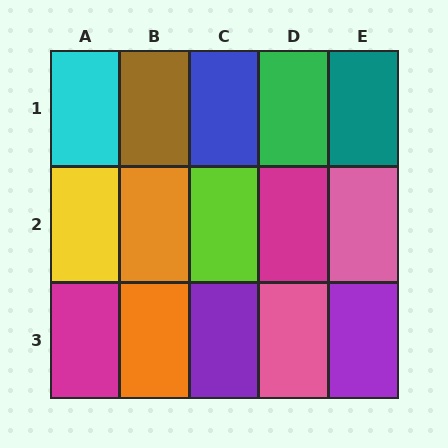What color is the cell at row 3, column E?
Purple.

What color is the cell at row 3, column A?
Magenta.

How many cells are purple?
2 cells are purple.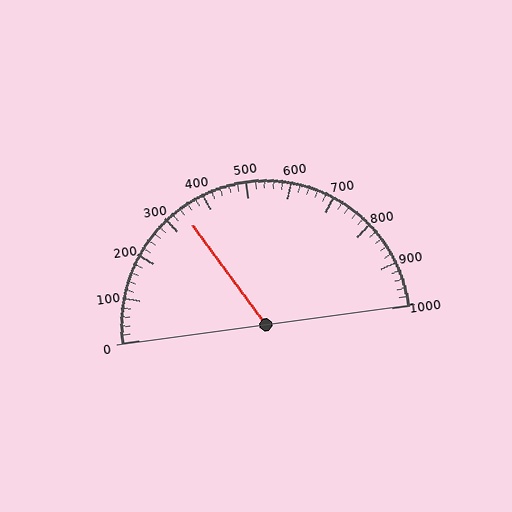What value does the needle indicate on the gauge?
The needle indicates approximately 340.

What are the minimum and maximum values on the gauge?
The gauge ranges from 0 to 1000.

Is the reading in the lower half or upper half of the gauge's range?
The reading is in the lower half of the range (0 to 1000).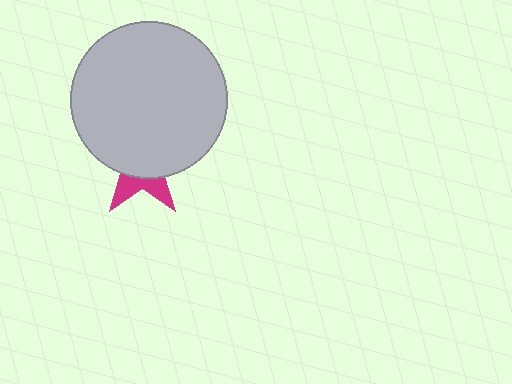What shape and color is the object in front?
The object in front is a light gray circle.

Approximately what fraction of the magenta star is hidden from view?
Roughly 70% of the magenta star is hidden behind the light gray circle.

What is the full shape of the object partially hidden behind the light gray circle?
The partially hidden object is a magenta star.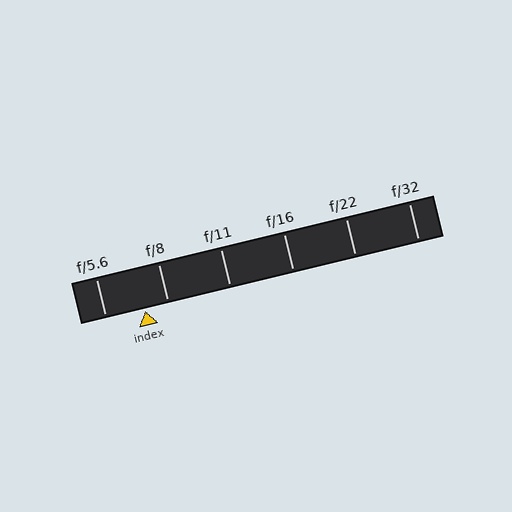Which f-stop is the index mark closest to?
The index mark is closest to f/8.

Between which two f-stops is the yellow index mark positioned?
The index mark is between f/5.6 and f/8.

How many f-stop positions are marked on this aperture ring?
There are 6 f-stop positions marked.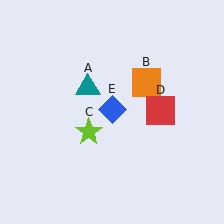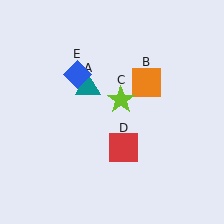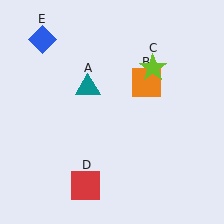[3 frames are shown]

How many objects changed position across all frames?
3 objects changed position: lime star (object C), red square (object D), blue diamond (object E).